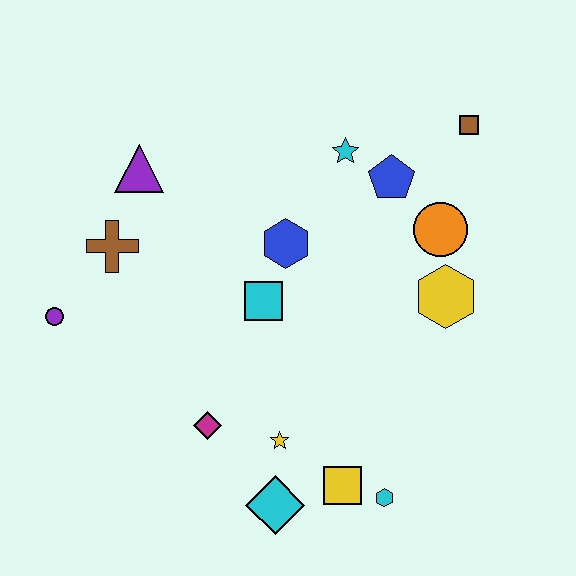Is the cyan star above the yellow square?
Yes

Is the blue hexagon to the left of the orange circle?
Yes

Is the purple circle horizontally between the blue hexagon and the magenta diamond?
No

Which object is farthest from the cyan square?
The brown square is farthest from the cyan square.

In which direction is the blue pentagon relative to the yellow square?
The blue pentagon is above the yellow square.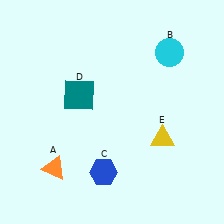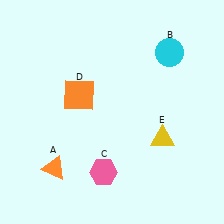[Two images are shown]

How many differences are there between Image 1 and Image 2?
There are 2 differences between the two images.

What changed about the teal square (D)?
In Image 1, D is teal. In Image 2, it changed to orange.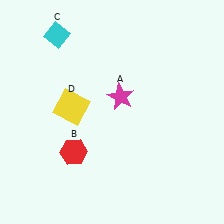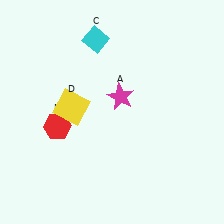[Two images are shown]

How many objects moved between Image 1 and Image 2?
2 objects moved between the two images.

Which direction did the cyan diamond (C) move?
The cyan diamond (C) moved right.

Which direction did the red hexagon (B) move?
The red hexagon (B) moved up.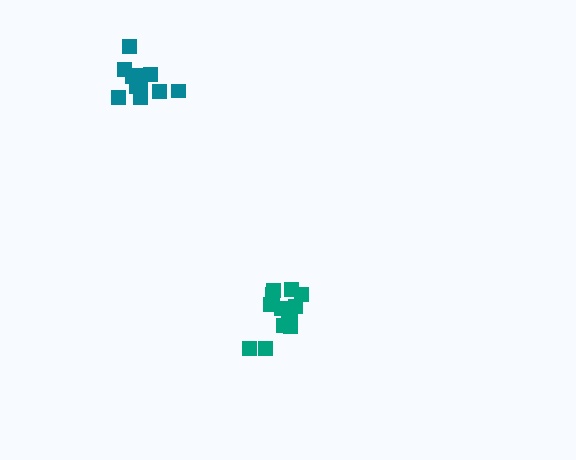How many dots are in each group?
Group 1: 13 dots, Group 2: 11 dots (24 total).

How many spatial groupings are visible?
There are 2 spatial groupings.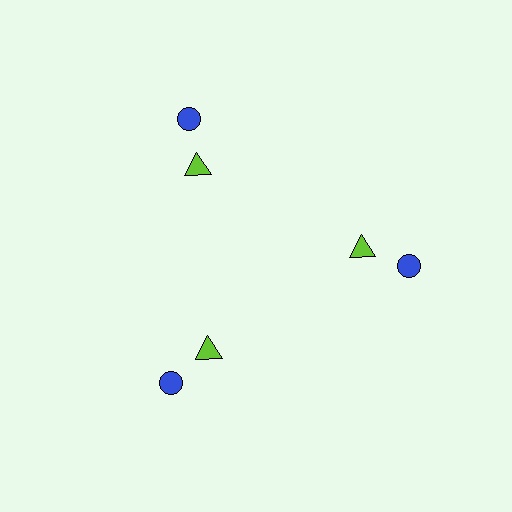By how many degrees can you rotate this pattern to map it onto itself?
The pattern maps onto itself every 120 degrees of rotation.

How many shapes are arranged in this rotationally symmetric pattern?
There are 6 shapes, arranged in 3 groups of 2.